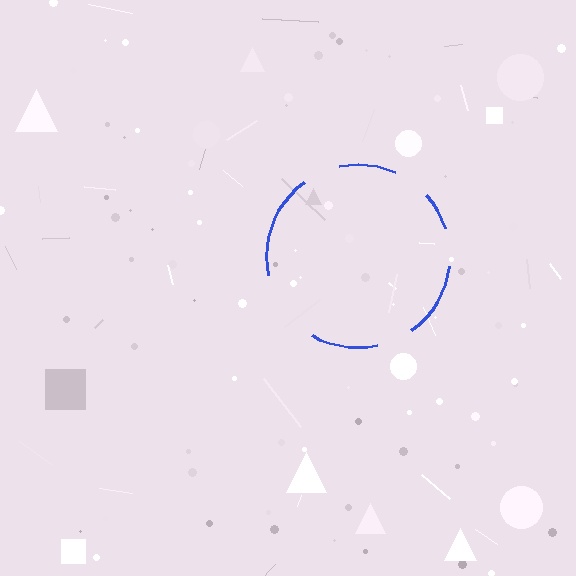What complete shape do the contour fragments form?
The contour fragments form a circle.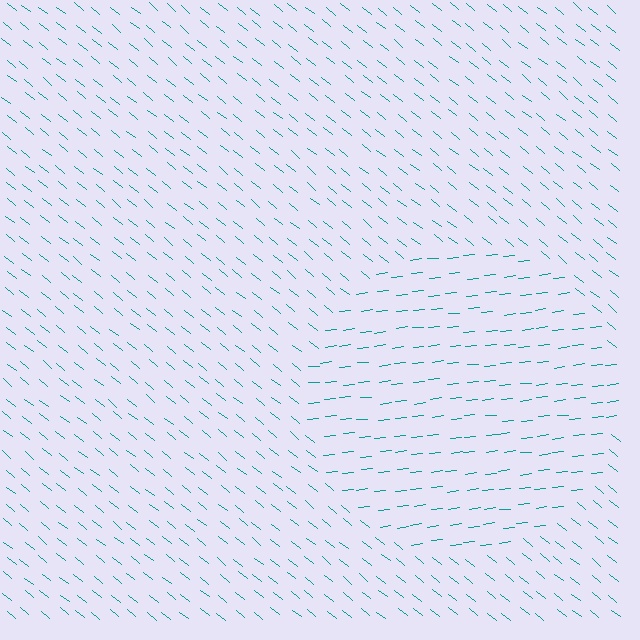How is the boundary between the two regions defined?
The boundary is defined purely by a change in line orientation (approximately 45 degrees difference). All lines are the same color and thickness.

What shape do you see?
I see a circle.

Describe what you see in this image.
The image is filled with small teal line segments. A circle region in the image has lines oriented differently from the surrounding lines, creating a visible texture boundary.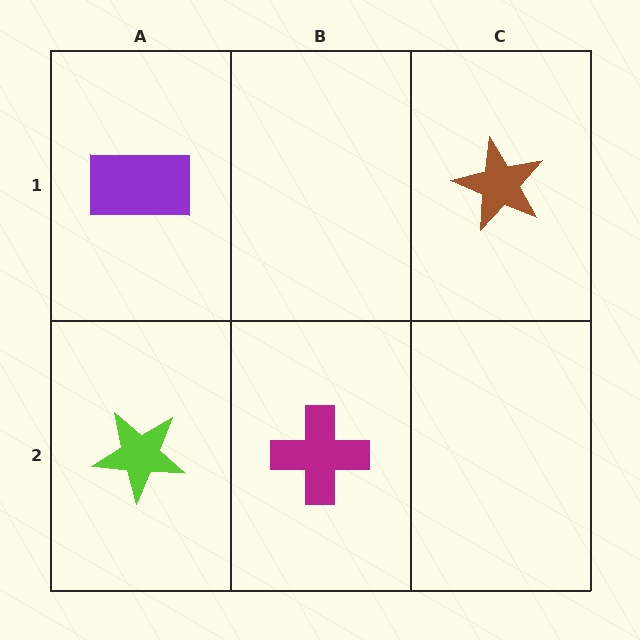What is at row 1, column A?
A purple rectangle.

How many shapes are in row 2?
2 shapes.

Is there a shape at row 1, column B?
No, that cell is empty.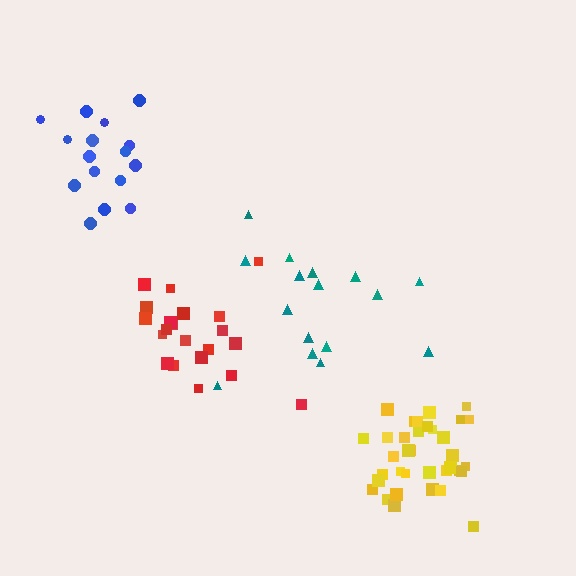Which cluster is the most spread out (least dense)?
Teal.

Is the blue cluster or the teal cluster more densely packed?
Blue.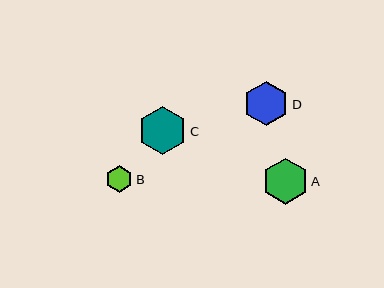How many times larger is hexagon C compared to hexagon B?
Hexagon C is approximately 1.8 times the size of hexagon B.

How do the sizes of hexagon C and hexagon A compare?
Hexagon C and hexagon A are approximately the same size.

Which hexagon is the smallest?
Hexagon B is the smallest with a size of approximately 26 pixels.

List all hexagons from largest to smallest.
From largest to smallest: C, A, D, B.